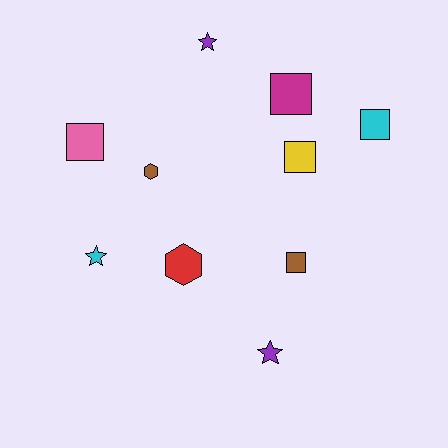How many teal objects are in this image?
There are no teal objects.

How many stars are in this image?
There are 3 stars.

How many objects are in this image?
There are 10 objects.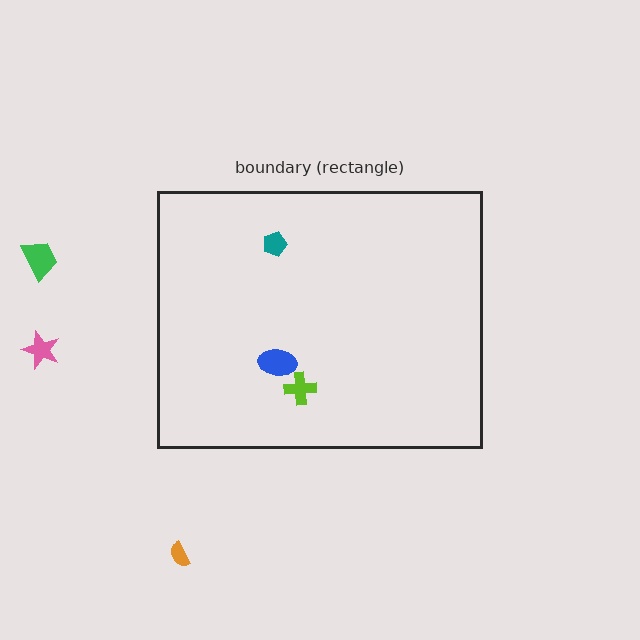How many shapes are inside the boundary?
3 inside, 3 outside.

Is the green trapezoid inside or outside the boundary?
Outside.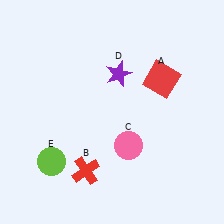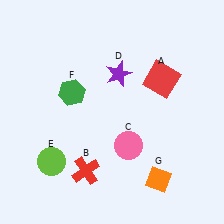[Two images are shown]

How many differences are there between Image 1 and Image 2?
There are 2 differences between the two images.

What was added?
A green hexagon (F), an orange diamond (G) were added in Image 2.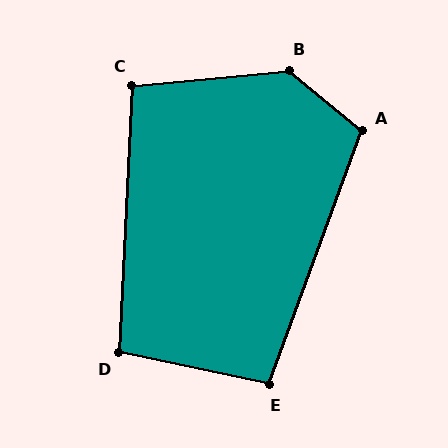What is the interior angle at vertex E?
Approximately 98 degrees (obtuse).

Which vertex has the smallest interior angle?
C, at approximately 98 degrees.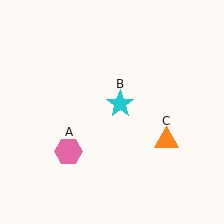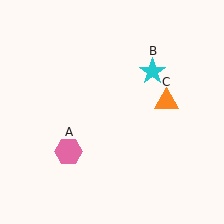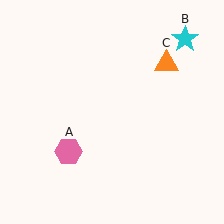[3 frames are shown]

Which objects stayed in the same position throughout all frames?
Pink hexagon (object A) remained stationary.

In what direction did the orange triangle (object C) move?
The orange triangle (object C) moved up.